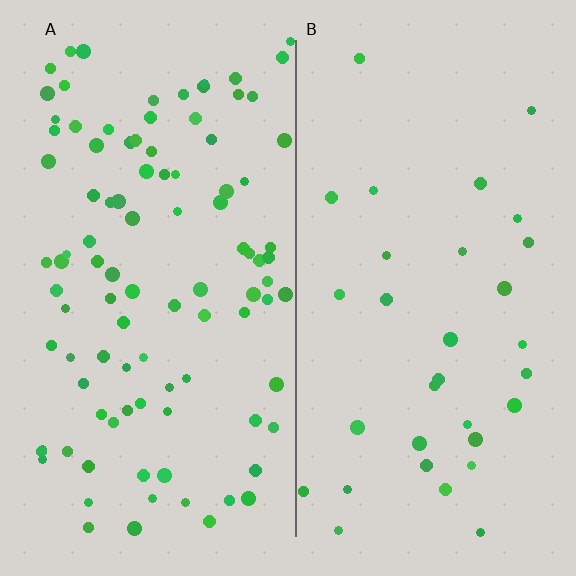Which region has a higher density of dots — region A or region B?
A (the left).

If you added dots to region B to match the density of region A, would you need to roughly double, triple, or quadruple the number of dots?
Approximately triple.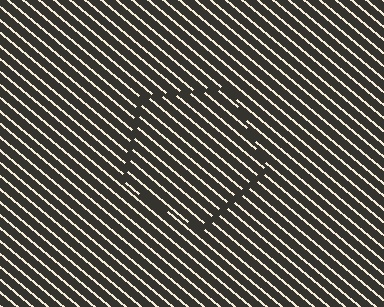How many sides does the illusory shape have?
5 sides — the line-ends trace a pentagon.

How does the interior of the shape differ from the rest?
The interior of the shape contains the same grating, shifted by half a period — the contour is defined by the phase discontinuity where line-ends from the inner and outer gratings abut.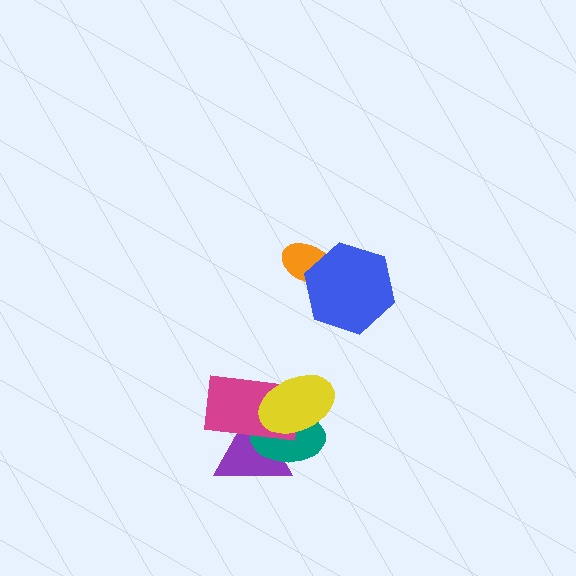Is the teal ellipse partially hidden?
Yes, it is partially covered by another shape.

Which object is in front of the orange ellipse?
The blue hexagon is in front of the orange ellipse.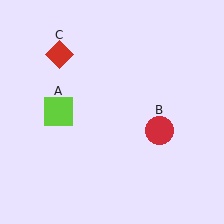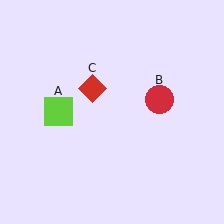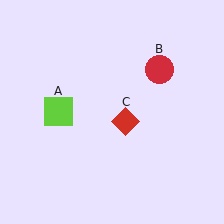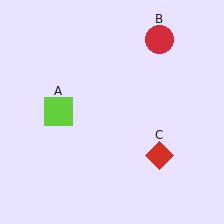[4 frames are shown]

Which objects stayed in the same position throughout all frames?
Lime square (object A) remained stationary.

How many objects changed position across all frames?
2 objects changed position: red circle (object B), red diamond (object C).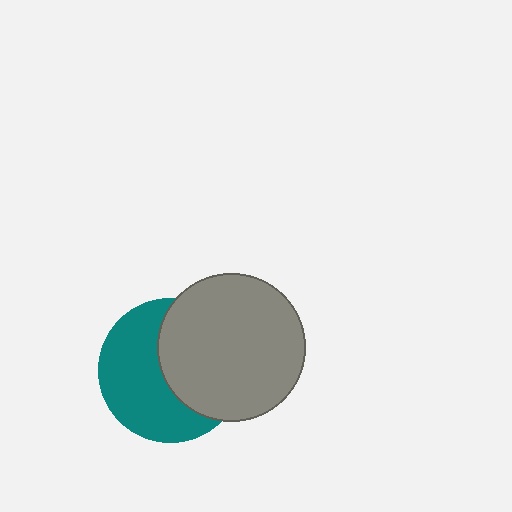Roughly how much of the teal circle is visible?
About half of it is visible (roughly 53%).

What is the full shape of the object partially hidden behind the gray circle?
The partially hidden object is a teal circle.